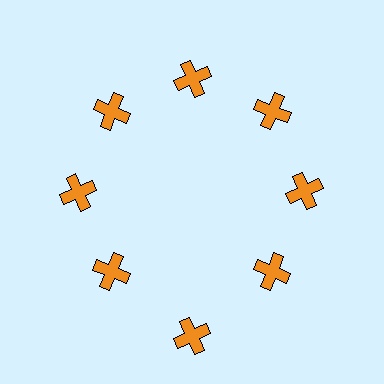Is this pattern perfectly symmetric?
No. The 8 orange crosses are arranged in a ring, but one element near the 6 o'clock position is pushed outward from the center, breaking the 8-fold rotational symmetry.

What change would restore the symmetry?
The symmetry would be restored by moving it inward, back onto the ring so that all 8 crosses sit at equal angles and equal distance from the center.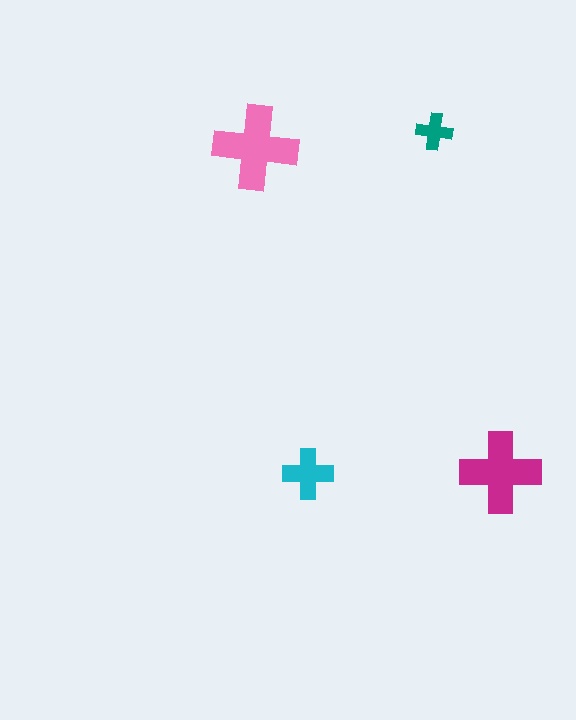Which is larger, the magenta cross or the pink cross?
The pink one.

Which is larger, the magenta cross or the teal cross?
The magenta one.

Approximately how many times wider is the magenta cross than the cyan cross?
About 1.5 times wider.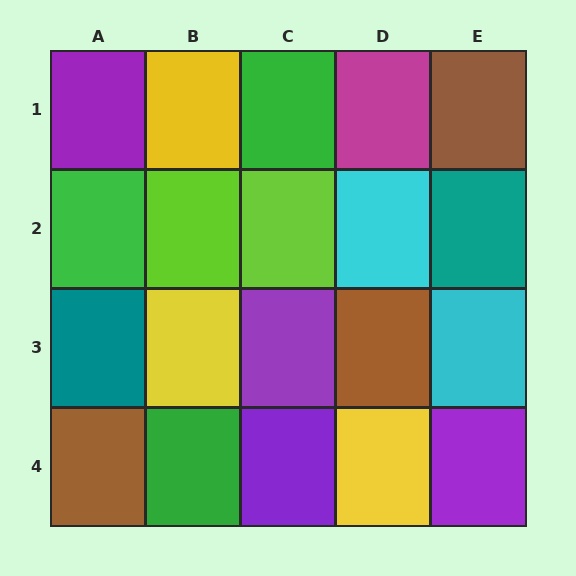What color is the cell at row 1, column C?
Green.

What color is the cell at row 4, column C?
Purple.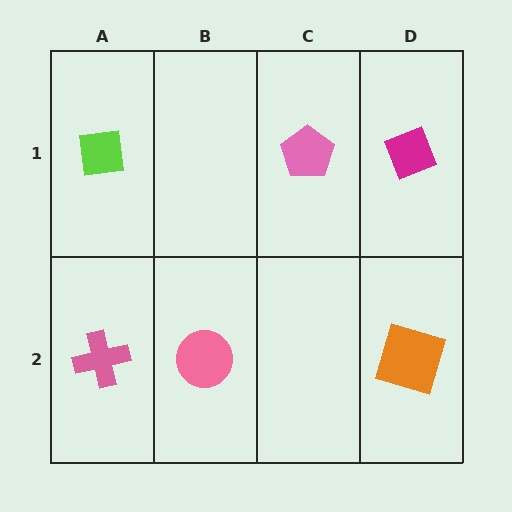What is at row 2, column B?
A pink circle.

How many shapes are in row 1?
3 shapes.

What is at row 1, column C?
A pink pentagon.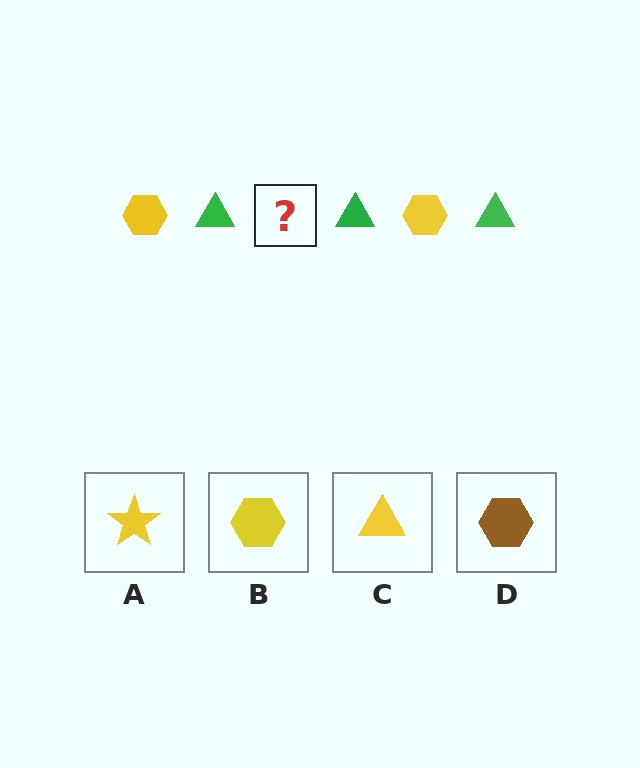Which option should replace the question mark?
Option B.